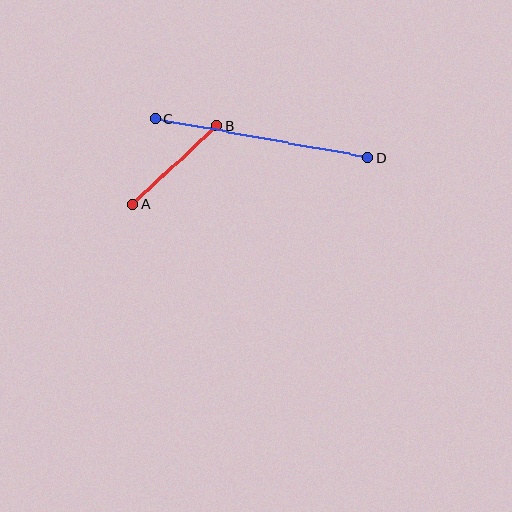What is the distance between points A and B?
The distance is approximately 115 pixels.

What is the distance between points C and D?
The distance is approximately 216 pixels.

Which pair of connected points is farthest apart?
Points C and D are farthest apart.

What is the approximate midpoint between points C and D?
The midpoint is at approximately (261, 138) pixels.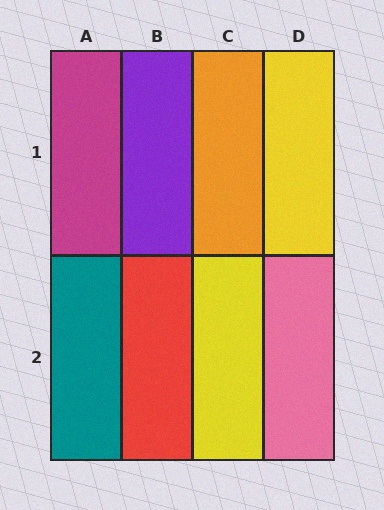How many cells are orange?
1 cell is orange.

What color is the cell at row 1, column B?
Purple.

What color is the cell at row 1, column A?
Magenta.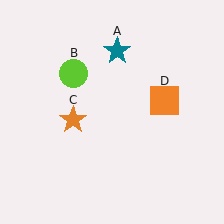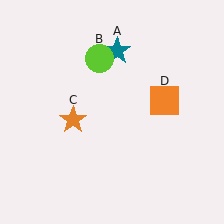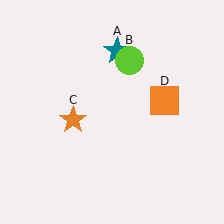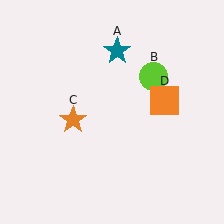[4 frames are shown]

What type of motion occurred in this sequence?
The lime circle (object B) rotated clockwise around the center of the scene.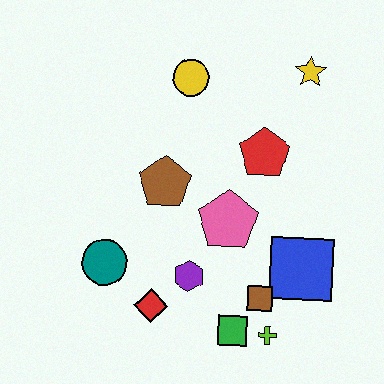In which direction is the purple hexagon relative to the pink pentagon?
The purple hexagon is below the pink pentagon.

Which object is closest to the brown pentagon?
The pink pentagon is closest to the brown pentagon.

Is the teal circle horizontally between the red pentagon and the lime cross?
No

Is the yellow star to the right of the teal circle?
Yes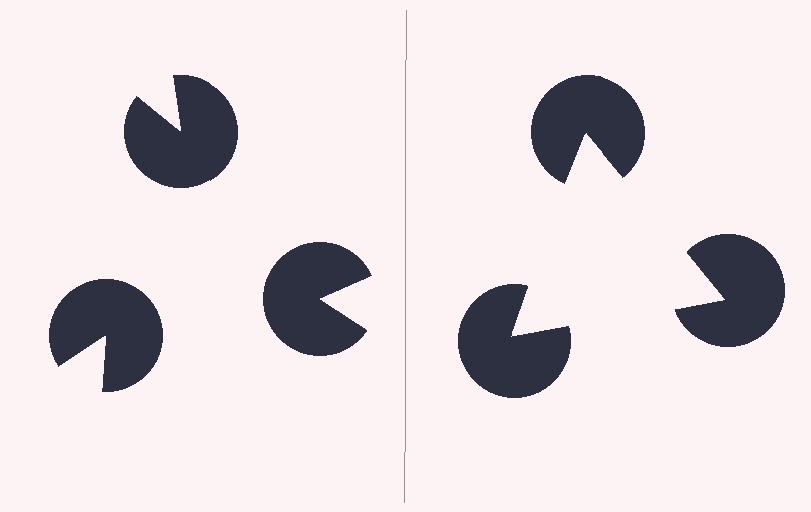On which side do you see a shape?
An illusory triangle appears on the right side. On the left side the wedge cuts are rotated, so no coherent shape forms.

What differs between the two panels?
The pac-man discs are positioned identically on both sides; only the wedge orientations differ. On the right they align to a triangle; on the left they are misaligned.